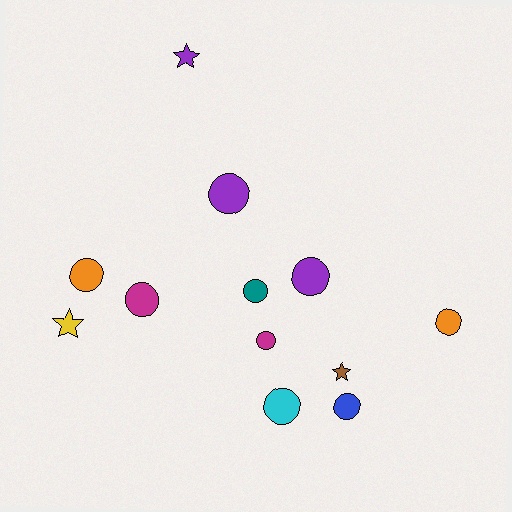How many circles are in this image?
There are 9 circles.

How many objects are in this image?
There are 12 objects.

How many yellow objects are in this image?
There is 1 yellow object.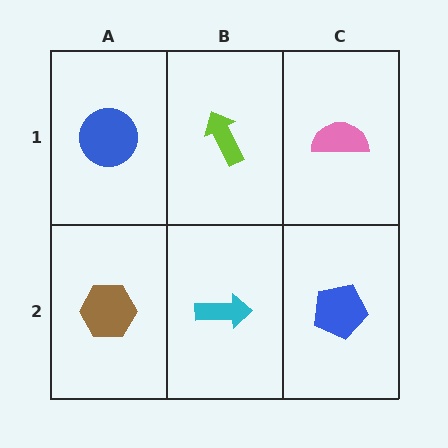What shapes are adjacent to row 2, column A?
A blue circle (row 1, column A), a cyan arrow (row 2, column B).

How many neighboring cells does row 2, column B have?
3.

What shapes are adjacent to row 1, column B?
A cyan arrow (row 2, column B), a blue circle (row 1, column A), a pink semicircle (row 1, column C).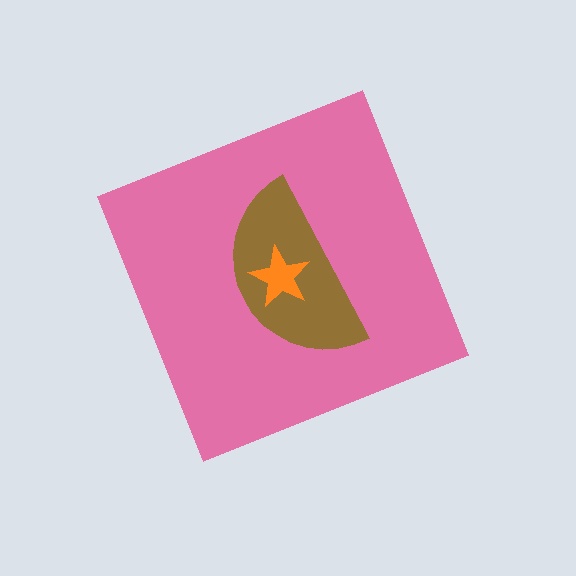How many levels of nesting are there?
3.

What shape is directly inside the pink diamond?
The brown semicircle.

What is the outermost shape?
The pink diamond.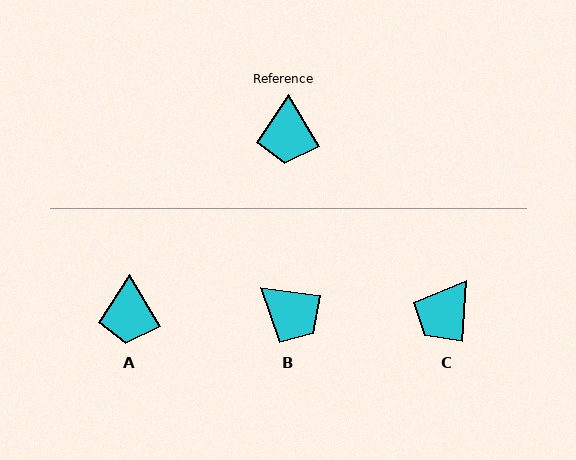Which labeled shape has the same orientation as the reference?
A.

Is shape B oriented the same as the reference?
No, it is off by about 52 degrees.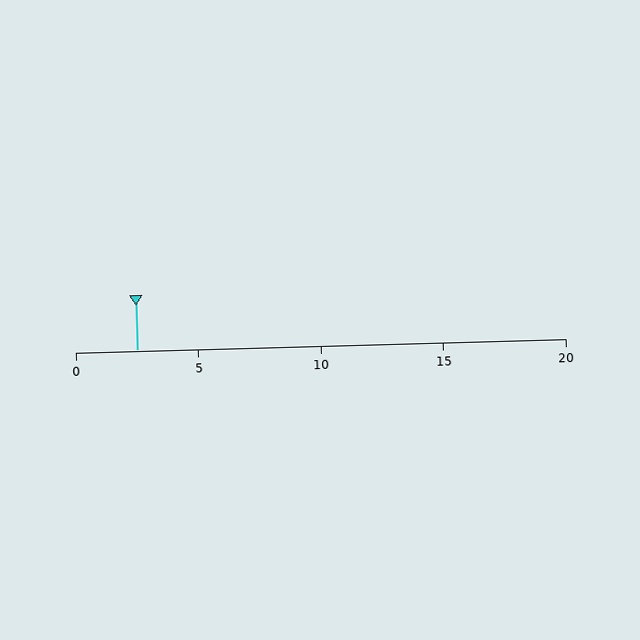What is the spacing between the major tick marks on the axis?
The major ticks are spaced 5 apart.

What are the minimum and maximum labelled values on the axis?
The axis runs from 0 to 20.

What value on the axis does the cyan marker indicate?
The marker indicates approximately 2.5.